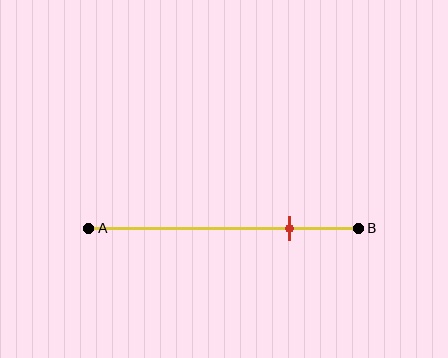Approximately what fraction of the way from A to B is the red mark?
The red mark is approximately 75% of the way from A to B.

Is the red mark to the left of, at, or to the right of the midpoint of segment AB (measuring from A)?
The red mark is to the right of the midpoint of segment AB.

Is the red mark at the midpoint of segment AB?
No, the mark is at about 75% from A, not at the 50% midpoint.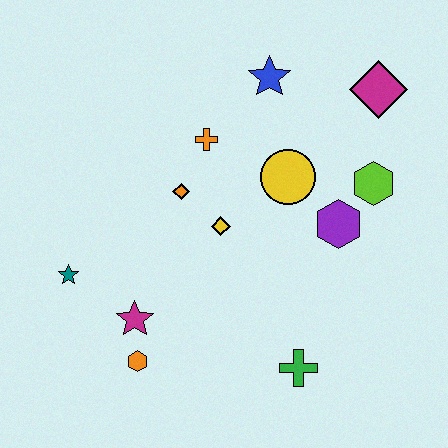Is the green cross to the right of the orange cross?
Yes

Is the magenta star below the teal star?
Yes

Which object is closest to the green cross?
The purple hexagon is closest to the green cross.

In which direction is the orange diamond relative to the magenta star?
The orange diamond is above the magenta star.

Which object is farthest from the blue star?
The orange hexagon is farthest from the blue star.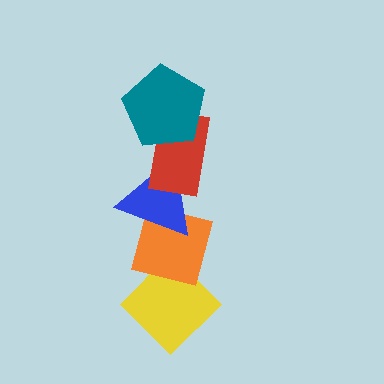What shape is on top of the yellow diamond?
The orange square is on top of the yellow diamond.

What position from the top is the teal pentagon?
The teal pentagon is 1st from the top.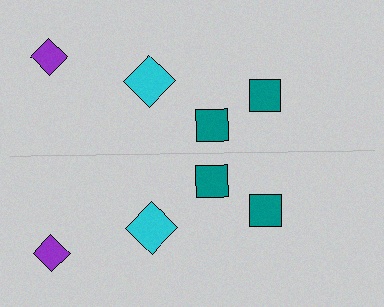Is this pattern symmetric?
Yes, this pattern has bilateral (reflection) symmetry.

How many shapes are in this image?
There are 8 shapes in this image.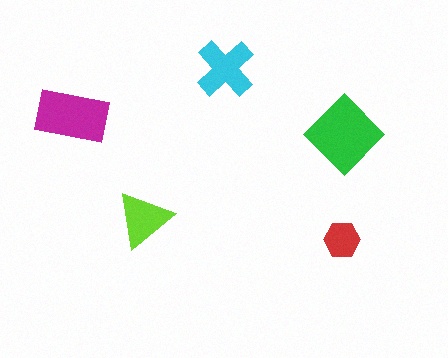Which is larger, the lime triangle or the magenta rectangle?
The magenta rectangle.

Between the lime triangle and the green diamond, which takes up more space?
The green diamond.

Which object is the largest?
The green diamond.